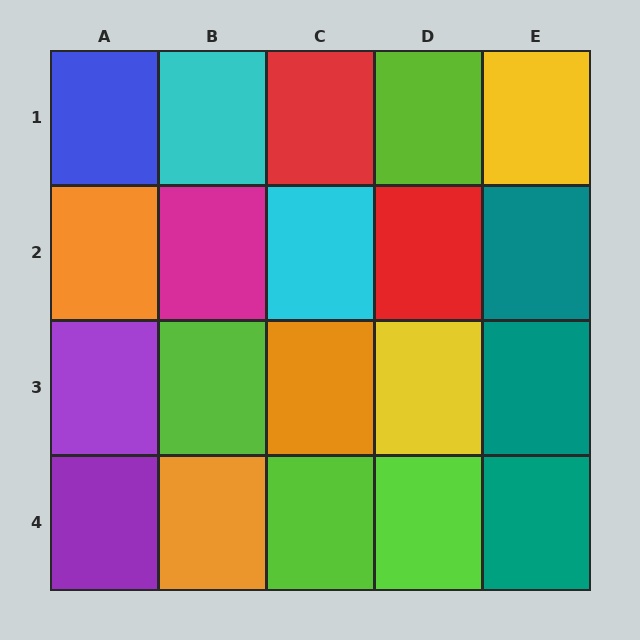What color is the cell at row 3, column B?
Lime.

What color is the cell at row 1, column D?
Lime.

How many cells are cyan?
2 cells are cyan.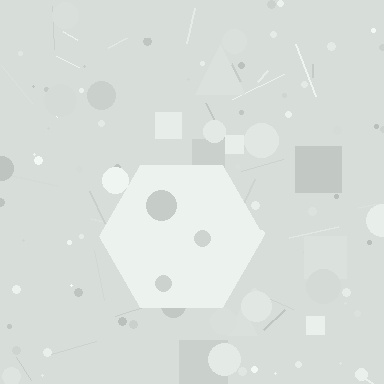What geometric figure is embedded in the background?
A hexagon is embedded in the background.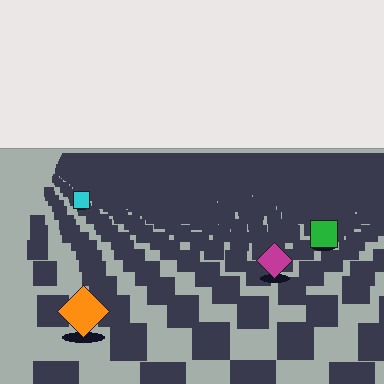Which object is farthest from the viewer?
The cyan square is farthest from the viewer. It appears smaller and the ground texture around it is denser.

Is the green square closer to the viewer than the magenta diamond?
No. The magenta diamond is closer — you can tell from the texture gradient: the ground texture is coarser near it.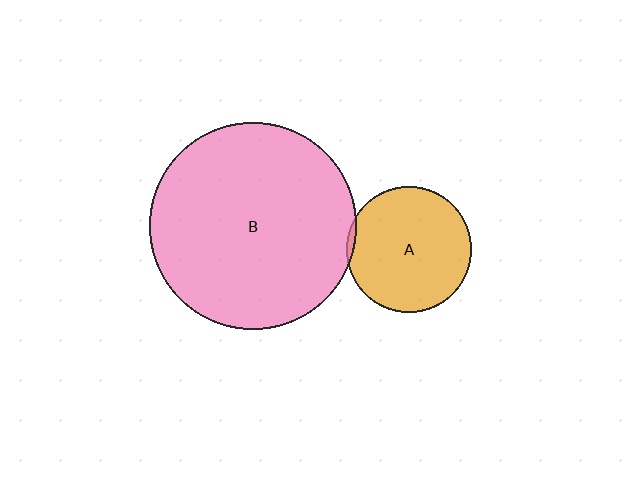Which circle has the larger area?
Circle B (pink).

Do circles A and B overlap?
Yes.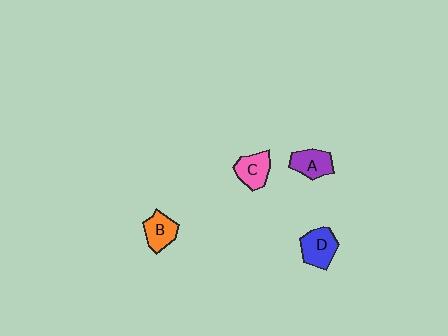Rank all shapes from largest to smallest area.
From largest to smallest: D (blue), A (purple), C (pink), B (orange).